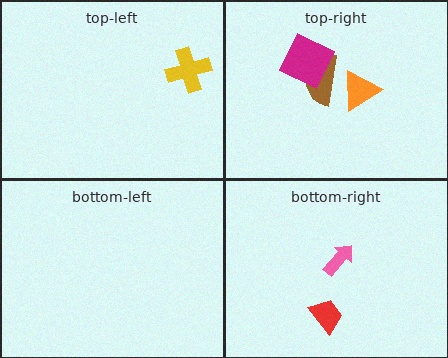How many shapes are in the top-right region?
3.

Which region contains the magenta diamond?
The top-right region.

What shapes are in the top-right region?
The orange triangle, the brown semicircle, the magenta diamond.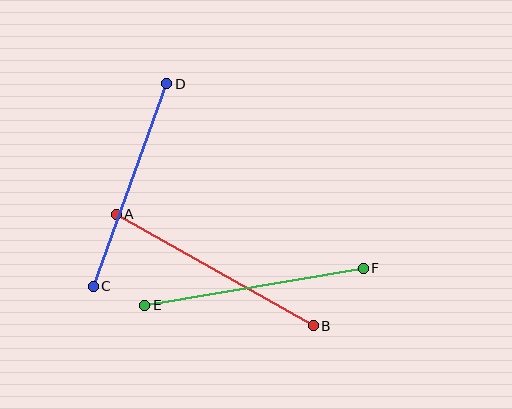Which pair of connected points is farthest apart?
Points A and B are farthest apart.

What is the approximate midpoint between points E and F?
The midpoint is at approximately (254, 287) pixels.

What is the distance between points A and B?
The distance is approximately 227 pixels.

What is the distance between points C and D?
The distance is approximately 215 pixels.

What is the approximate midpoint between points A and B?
The midpoint is at approximately (215, 270) pixels.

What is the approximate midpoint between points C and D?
The midpoint is at approximately (130, 185) pixels.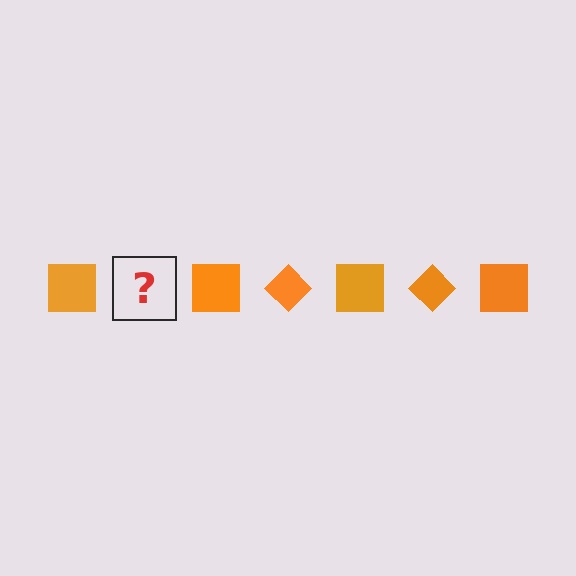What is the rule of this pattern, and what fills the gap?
The rule is that the pattern cycles through square, diamond shapes in orange. The gap should be filled with an orange diamond.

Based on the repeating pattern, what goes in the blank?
The blank should be an orange diamond.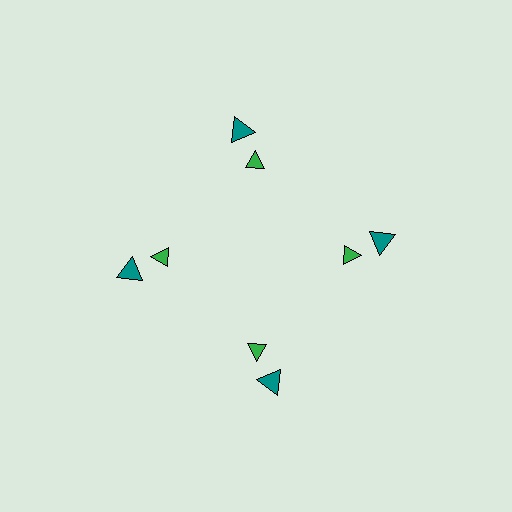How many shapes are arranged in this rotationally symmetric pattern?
There are 8 shapes, arranged in 4 groups of 2.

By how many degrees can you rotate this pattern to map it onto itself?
The pattern maps onto itself every 90 degrees of rotation.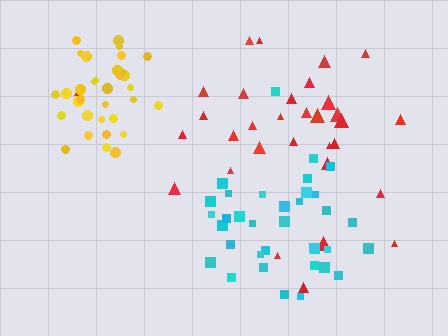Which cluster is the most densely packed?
Yellow.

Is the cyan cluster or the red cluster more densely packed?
Cyan.